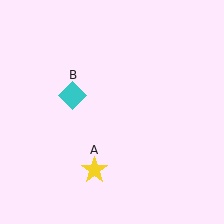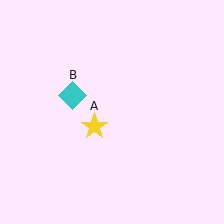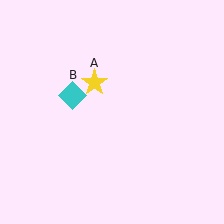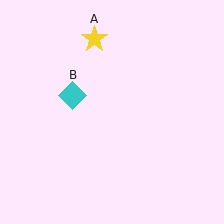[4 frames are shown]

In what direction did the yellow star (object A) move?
The yellow star (object A) moved up.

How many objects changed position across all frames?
1 object changed position: yellow star (object A).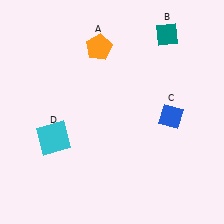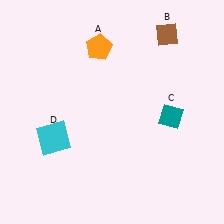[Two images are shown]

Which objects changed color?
B changed from teal to brown. C changed from blue to teal.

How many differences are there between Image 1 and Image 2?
There are 2 differences between the two images.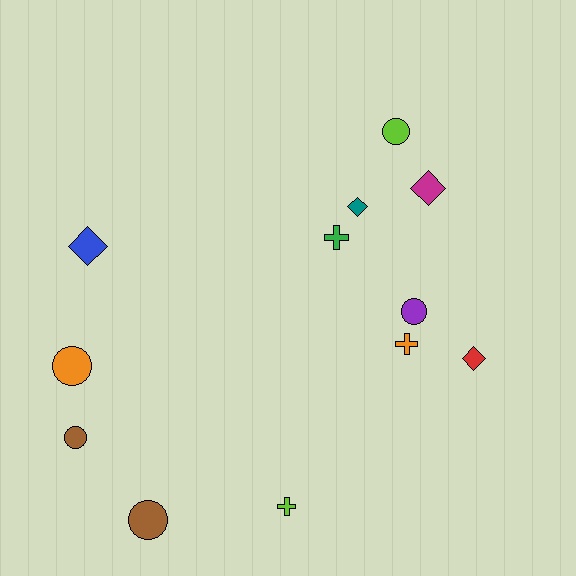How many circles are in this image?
There are 5 circles.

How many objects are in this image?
There are 12 objects.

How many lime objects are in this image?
There are 2 lime objects.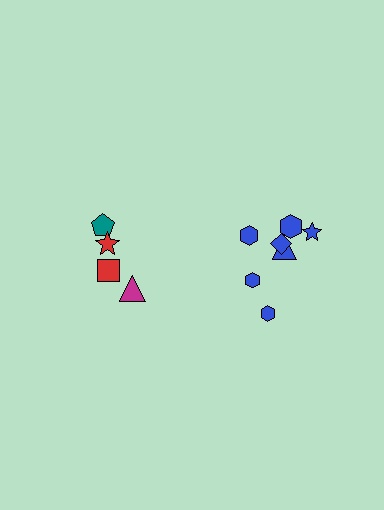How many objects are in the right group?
There are 7 objects.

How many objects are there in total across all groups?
There are 11 objects.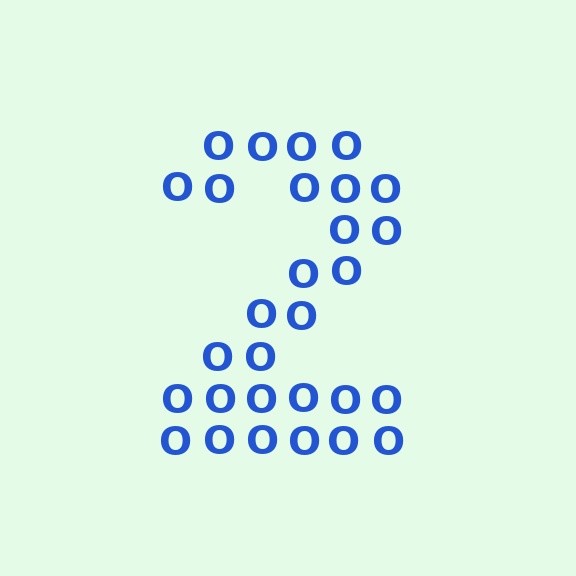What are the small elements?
The small elements are letter O's.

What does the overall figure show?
The overall figure shows the digit 2.